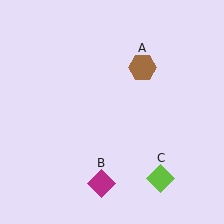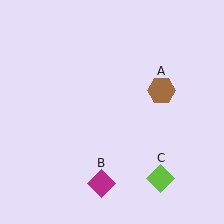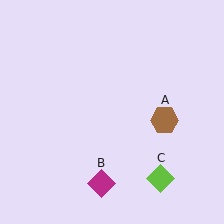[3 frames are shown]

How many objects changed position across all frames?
1 object changed position: brown hexagon (object A).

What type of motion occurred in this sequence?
The brown hexagon (object A) rotated clockwise around the center of the scene.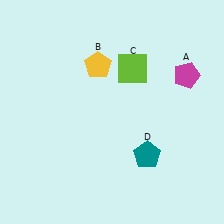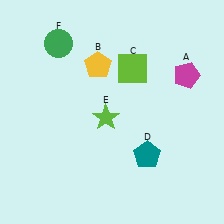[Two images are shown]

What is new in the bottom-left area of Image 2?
A lime star (E) was added in the bottom-left area of Image 2.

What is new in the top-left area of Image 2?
A green circle (F) was added in the top-left area of Image 2.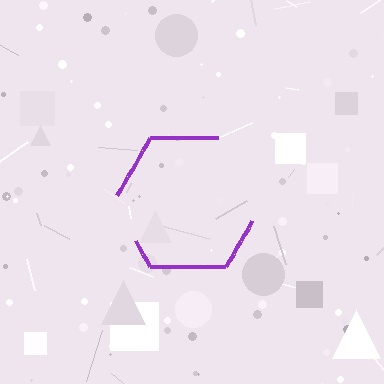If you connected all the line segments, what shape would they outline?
They would outline a hexagon.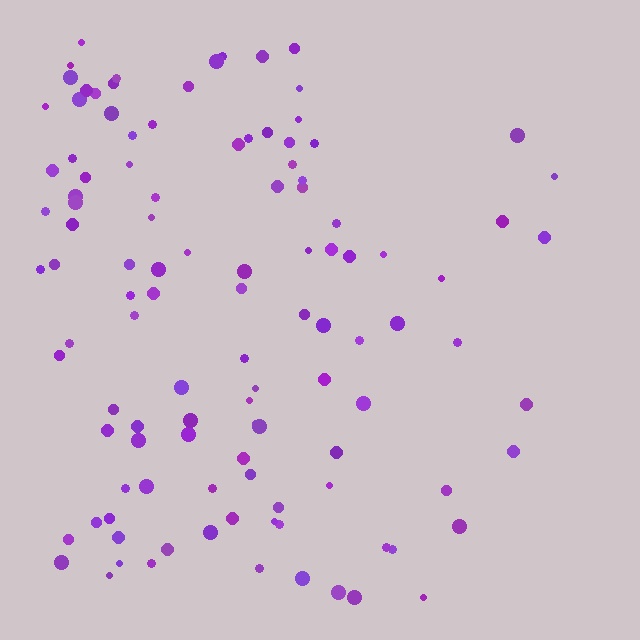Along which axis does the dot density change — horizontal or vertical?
Horizontal.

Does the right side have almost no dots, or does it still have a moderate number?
Still a moderate number, just noticeably fewer than the left.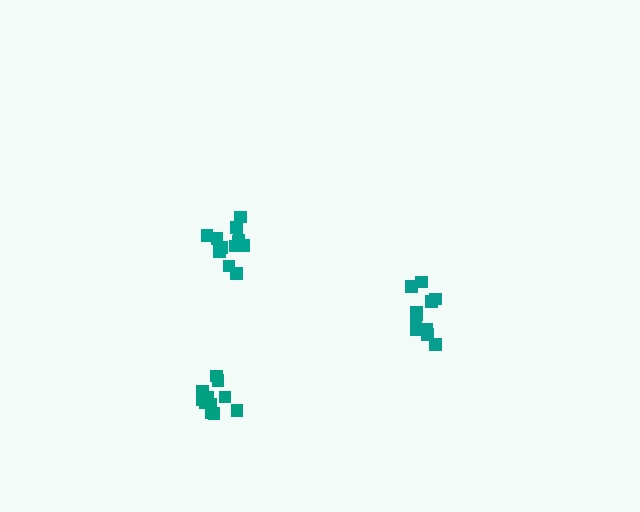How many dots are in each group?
Group 1: 11 dots, Group 2: 11 dots, Group 3: 12 dots (34 total).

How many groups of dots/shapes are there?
There are 3 groups.